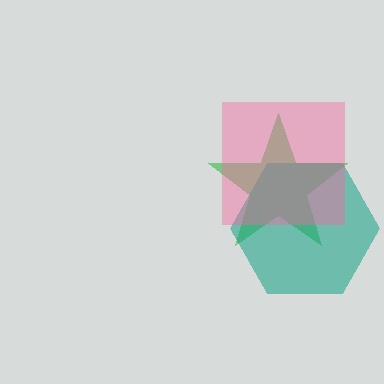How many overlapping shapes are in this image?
There are 3 overlapping shapes in the image.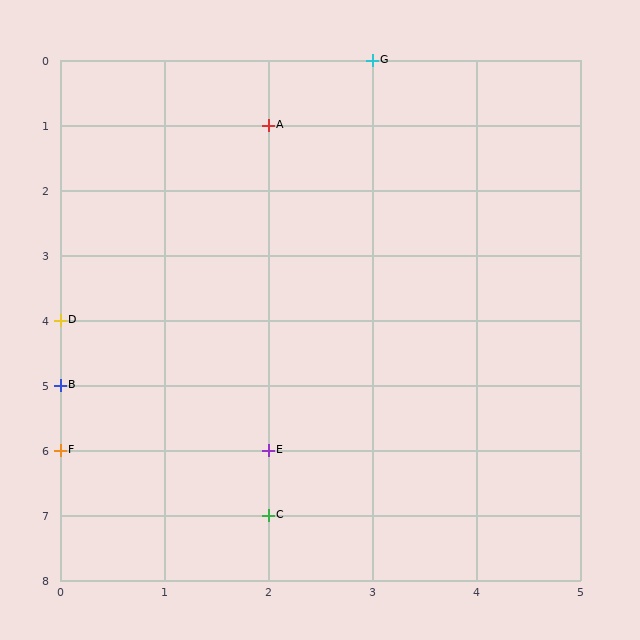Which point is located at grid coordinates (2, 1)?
Point A is at (2, 1).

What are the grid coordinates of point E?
Point E is at grid coordinates (2, 6).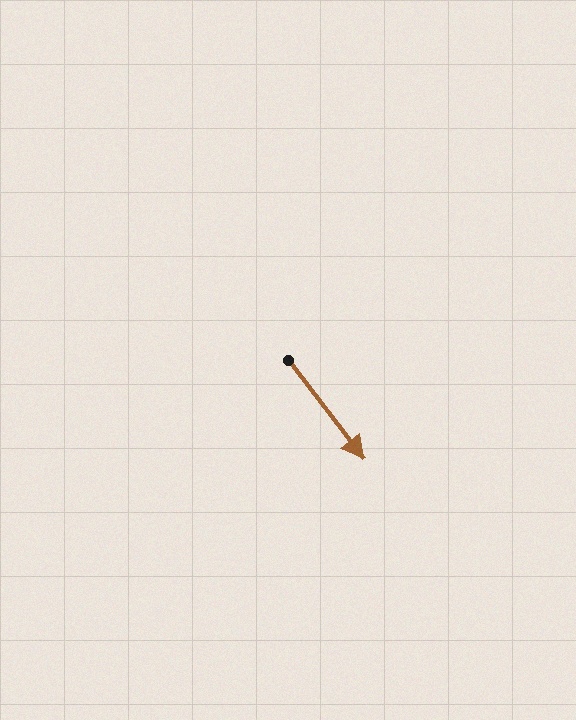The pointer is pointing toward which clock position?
Roughly 5 o'clock.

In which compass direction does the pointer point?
Southeast.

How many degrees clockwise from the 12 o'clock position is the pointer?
Approximately 143 degrees.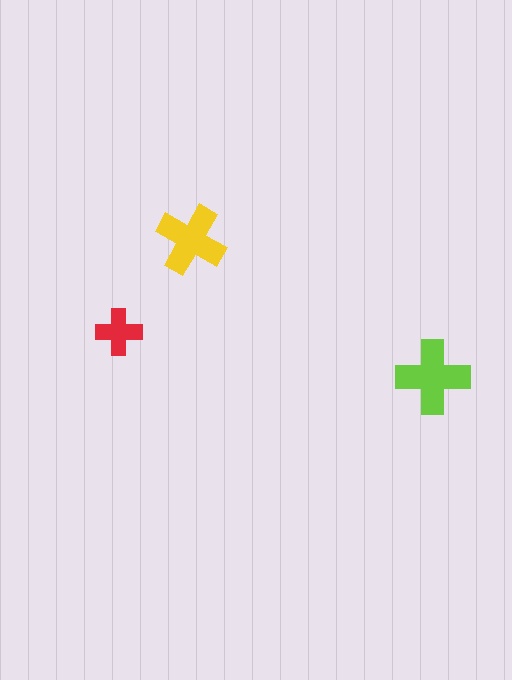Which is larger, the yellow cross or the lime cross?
The lime one.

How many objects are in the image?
There are 3 objects in the image.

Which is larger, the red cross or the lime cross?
The lime one.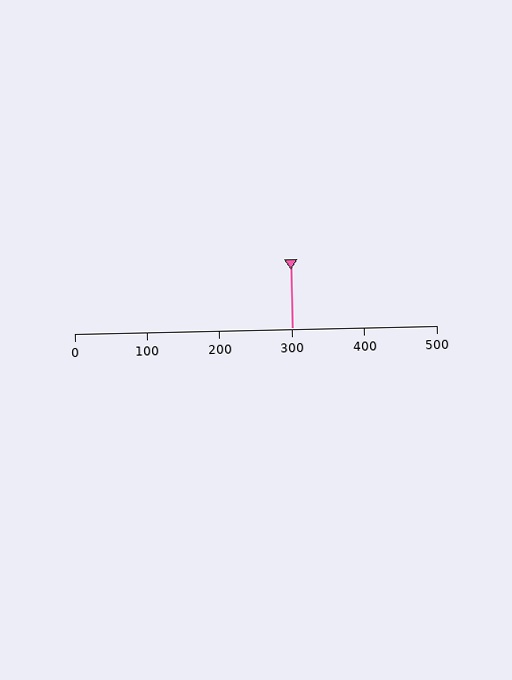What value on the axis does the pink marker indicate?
The marker indicates approximately 300.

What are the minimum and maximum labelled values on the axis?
The axis runs from 0 to 500.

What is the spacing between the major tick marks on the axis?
The major ticks are spaced 100 apart.